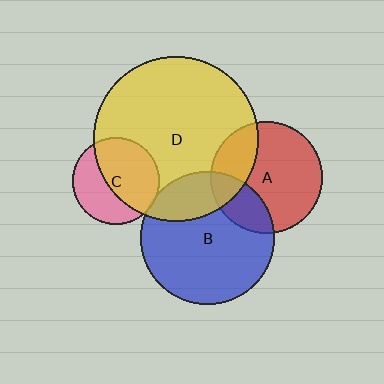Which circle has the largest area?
Circle D (yellow).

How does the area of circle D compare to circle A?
Approximately 2.2 times.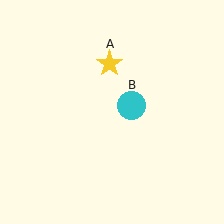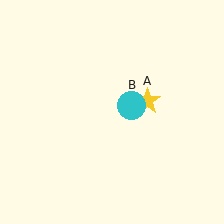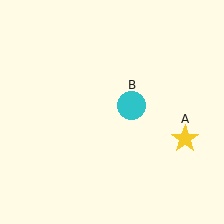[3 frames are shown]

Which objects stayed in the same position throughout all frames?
Cyan circle (object B) remained stationary.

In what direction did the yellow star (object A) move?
The yellow star (object A) moved down and to the right.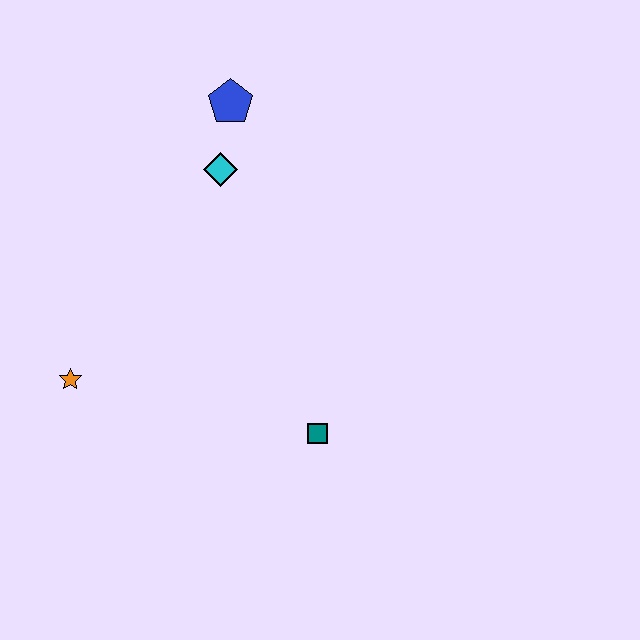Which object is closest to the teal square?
The orange star is closest to the teal square.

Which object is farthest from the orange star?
The blue pentagon is farthest from the orange star.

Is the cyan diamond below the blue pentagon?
Yes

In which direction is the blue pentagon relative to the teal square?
The blue pentagon is above the teal square.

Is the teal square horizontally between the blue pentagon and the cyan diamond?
No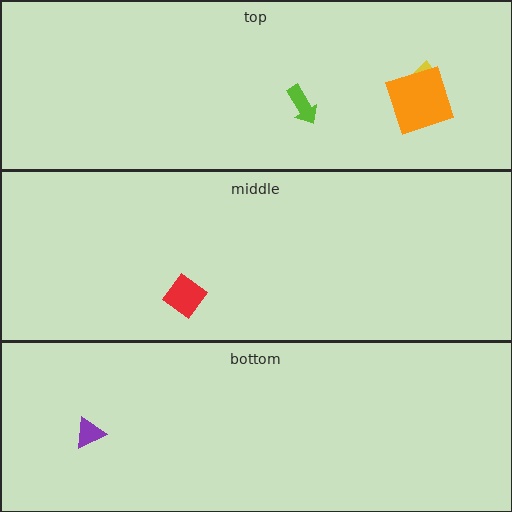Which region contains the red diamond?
The middle region.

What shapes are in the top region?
The yellow semicircle, the orange square, the lime arrow.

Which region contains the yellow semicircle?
The top region.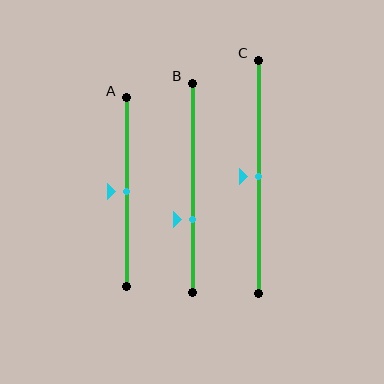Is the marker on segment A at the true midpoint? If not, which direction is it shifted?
Yes, the marker on segment A is at the true midpoint.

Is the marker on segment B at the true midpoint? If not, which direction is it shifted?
No, the marker on segment B is shifted downward by about 15% of the segment length.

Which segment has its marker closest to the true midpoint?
Segment A has its marker closest to the true midpoint.